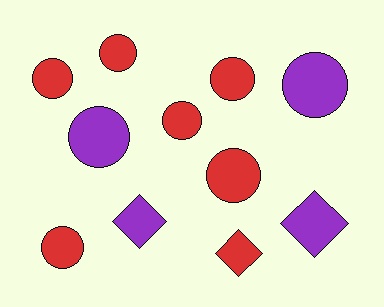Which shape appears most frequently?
Circle, with 8 objects.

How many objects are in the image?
There are 11 objects.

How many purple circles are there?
There are 2 purple circles.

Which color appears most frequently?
Red, with 7 objects.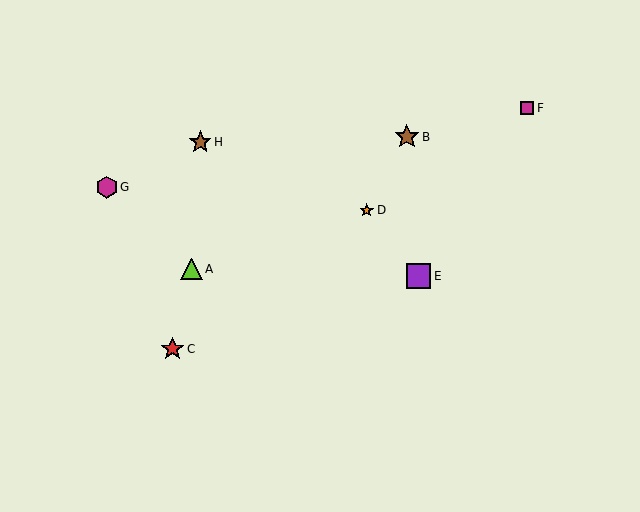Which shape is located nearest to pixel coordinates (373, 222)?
The orange star (labeled D) at (367, 210) is nearest to that location.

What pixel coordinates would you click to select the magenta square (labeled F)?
Click at (527, 108) to select the magenta square F.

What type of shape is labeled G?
Shape G is a magenta hexagon.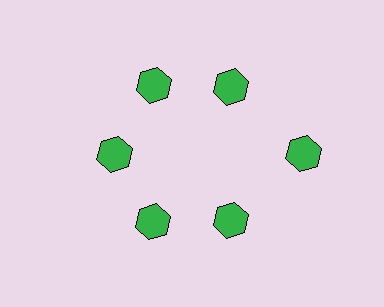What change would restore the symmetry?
The symmetry would be restored by moving it inward, back onto the ring so that all 6 hexagons sit at equal angles and equal distance from the center.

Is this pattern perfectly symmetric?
No. The 6 green hexagons are arranged in a ring, but one element near the 3 o'clock position is pushed outward from the center, breaking the 6-fold rotational symmetry.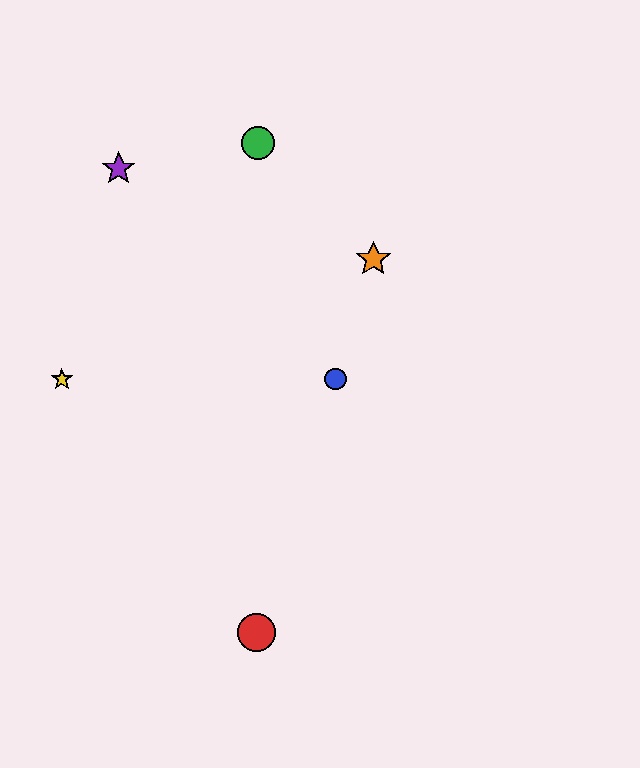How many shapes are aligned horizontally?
2 shapes (the blue circle, the yellow star) are aligned horizontally.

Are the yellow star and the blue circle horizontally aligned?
Yes, both are at y≈379.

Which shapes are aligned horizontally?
The blue circle, the yellow star are aligned horizontally.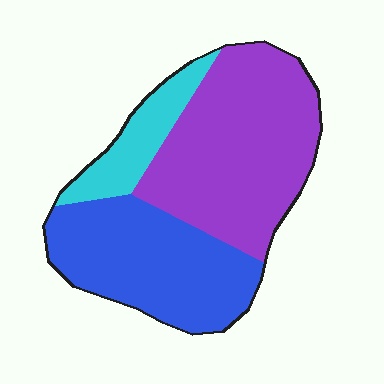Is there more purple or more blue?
Purple.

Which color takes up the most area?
Purple, at roughly 50%.